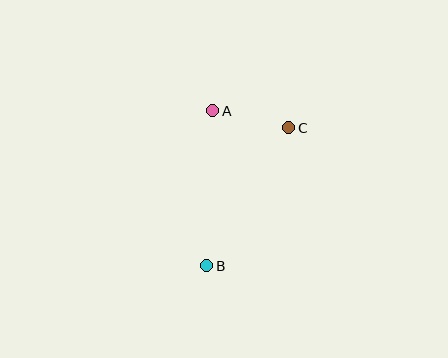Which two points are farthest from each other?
Points B and C are farthest from each other.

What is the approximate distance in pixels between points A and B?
The distance between A and B is approximately 155 pixels.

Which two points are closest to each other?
Points A and C are closest to each other.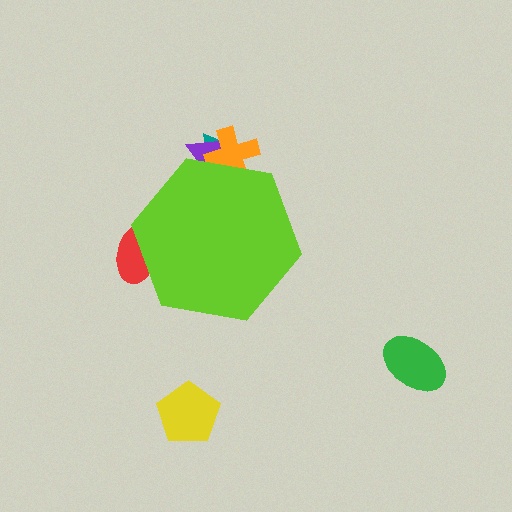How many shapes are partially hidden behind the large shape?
4 shapes are partially hidden.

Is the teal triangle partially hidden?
Yes, the teal triangle is partially hidden behind the lime hexagon.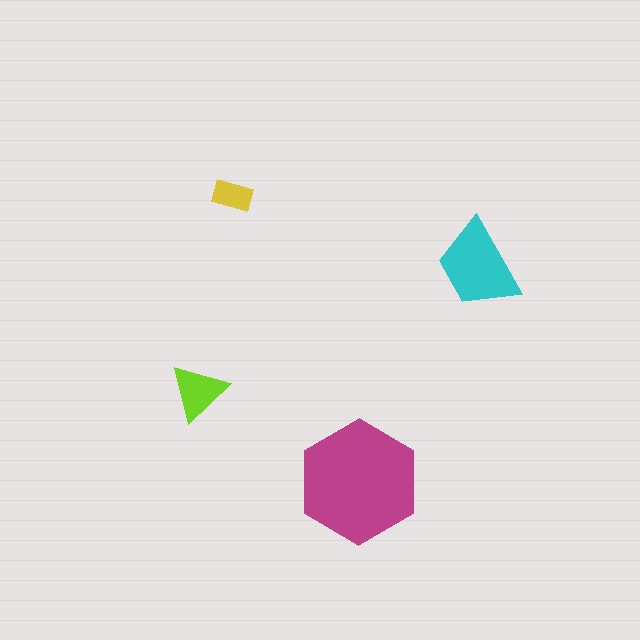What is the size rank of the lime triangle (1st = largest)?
3rd.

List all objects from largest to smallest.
The magenta hexagon, the cyan trapezoid, the lime triangle, the yellow rectangle.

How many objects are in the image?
There are 4 objects in the image.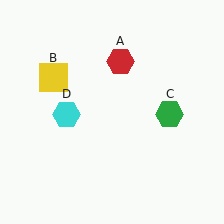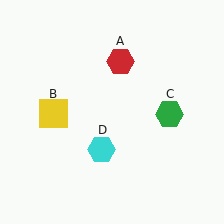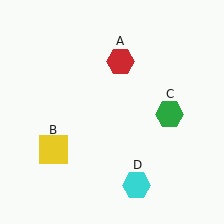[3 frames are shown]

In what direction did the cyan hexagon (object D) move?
The cyan hexagon (object D) moved down and to the right.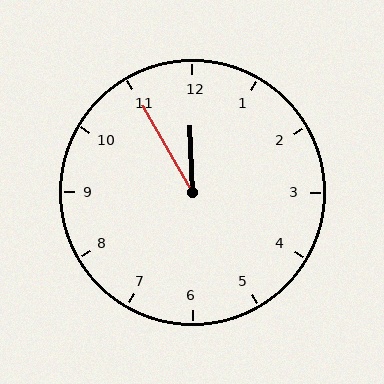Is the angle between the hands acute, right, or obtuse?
It is acute.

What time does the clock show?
11:55.